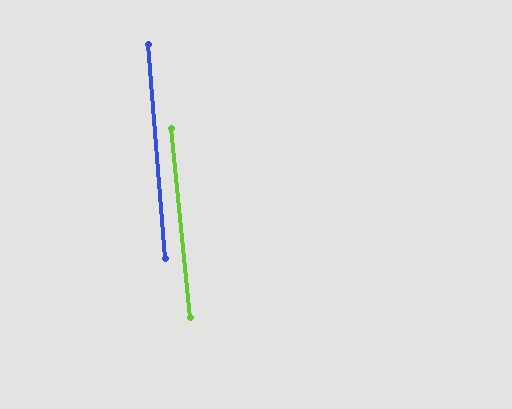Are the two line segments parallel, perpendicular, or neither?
Parallel — their directions differ by only 1.3°.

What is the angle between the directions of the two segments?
Approximately 1 degree.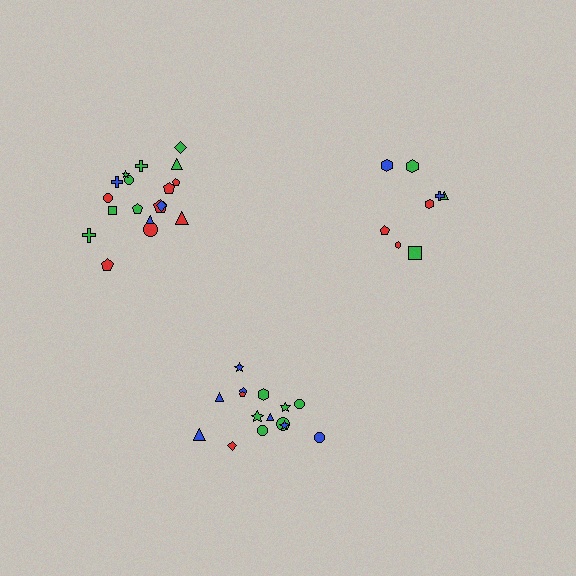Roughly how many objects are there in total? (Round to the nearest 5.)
Roughly 40 objects in total.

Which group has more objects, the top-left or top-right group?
The top-left group.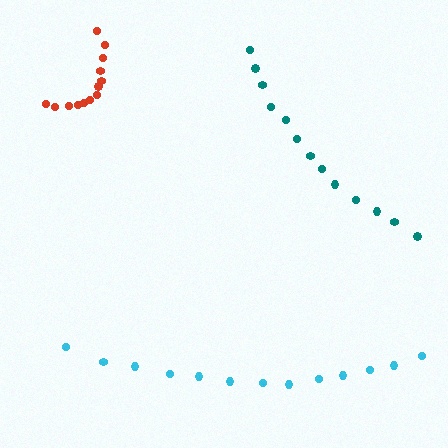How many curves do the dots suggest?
There are 3 distinct paths.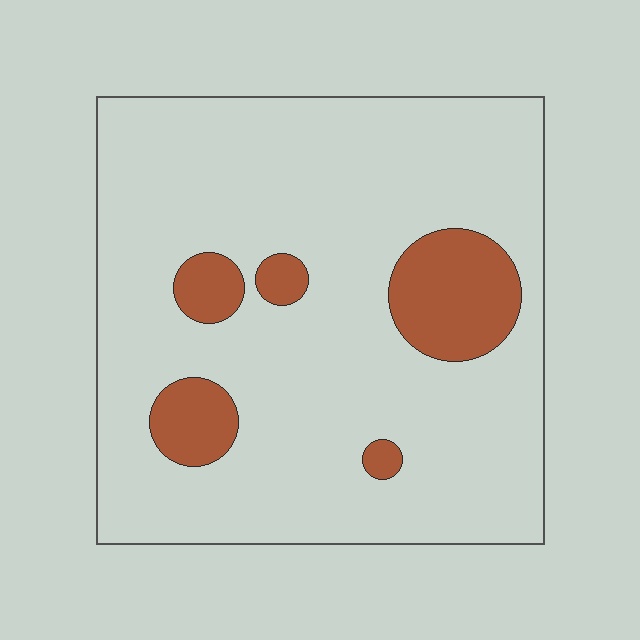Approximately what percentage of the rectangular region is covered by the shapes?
Approximately 15%.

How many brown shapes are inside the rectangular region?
5.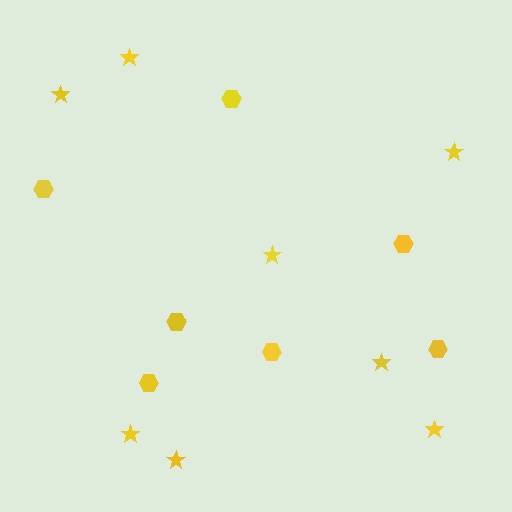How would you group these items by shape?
There are 2 groups: one group of hexagons (7) and one group of stars (8).